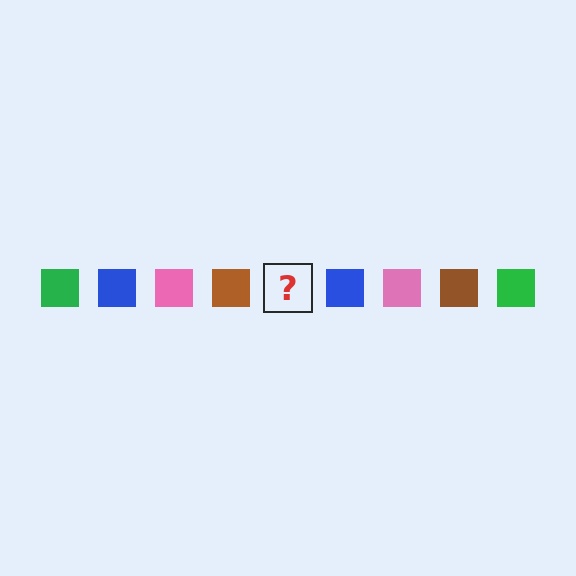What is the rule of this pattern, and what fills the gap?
The rule is that the pattern cycles through green, blue, pink, brown squares. The gap should be filled with a green square.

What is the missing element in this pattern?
The missing element is a green square.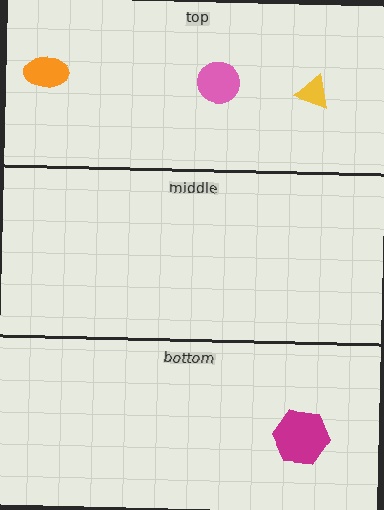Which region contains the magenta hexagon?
The bottom region.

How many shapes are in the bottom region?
1.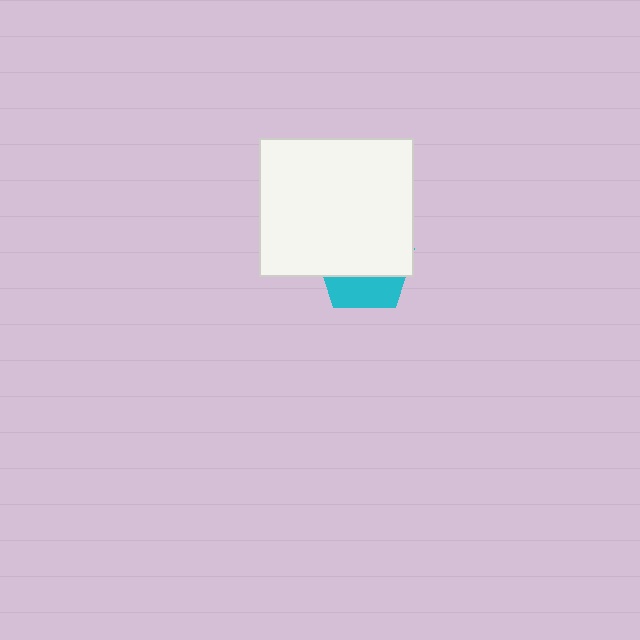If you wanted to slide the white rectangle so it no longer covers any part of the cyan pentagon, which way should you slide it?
Slide it up — that is the most direct way to separate the two shapes.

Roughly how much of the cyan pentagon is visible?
A small part of it is visible (roughly 33%).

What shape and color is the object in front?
The object in front is a white rectangle.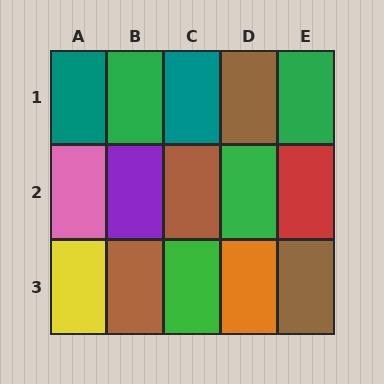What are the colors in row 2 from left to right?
Pink, purple, brown, green, red.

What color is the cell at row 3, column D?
Orange.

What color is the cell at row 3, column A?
Yellow.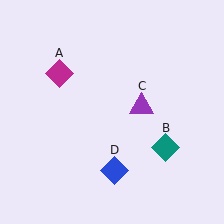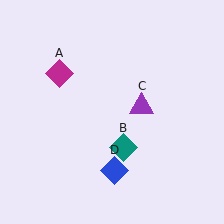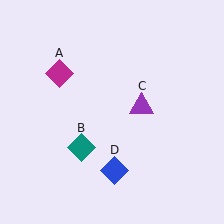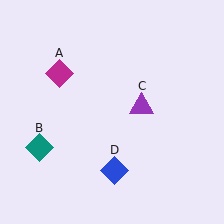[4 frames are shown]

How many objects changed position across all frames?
1 object changed position: teal diamond (object B).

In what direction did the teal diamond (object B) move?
The teal diamond (object B) moved left.